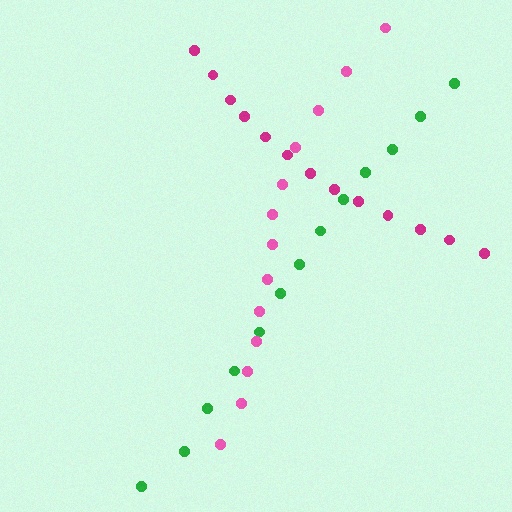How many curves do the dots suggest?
There are 3 distinct paths.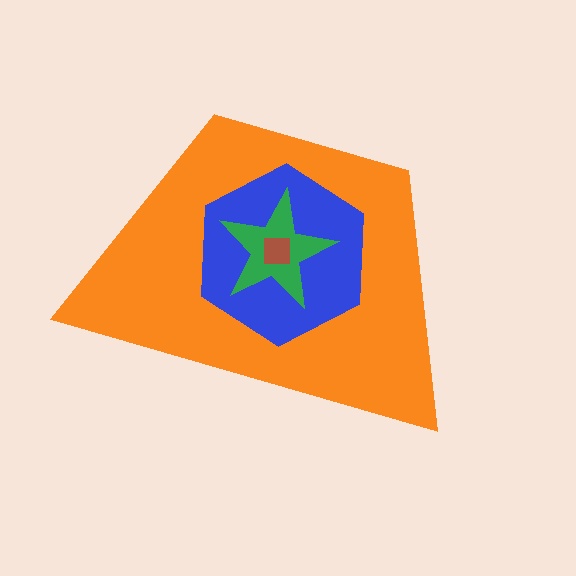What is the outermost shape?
The orange trapezoid.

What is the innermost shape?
The brown square.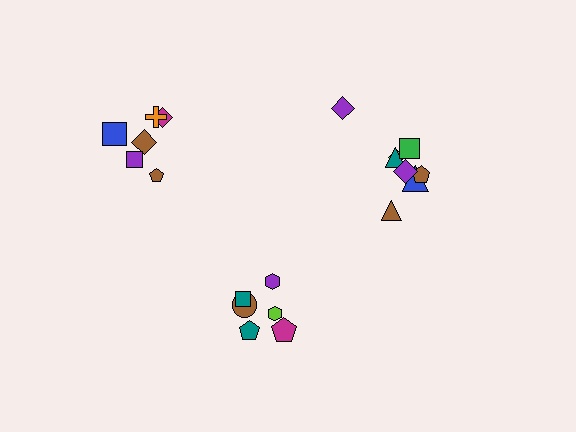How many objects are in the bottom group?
There are 6 objects.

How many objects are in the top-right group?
There are 8 objects.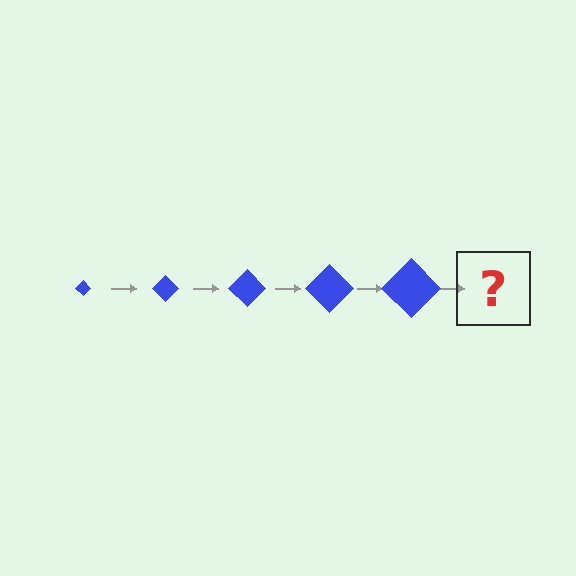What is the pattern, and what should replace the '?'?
The pattern is that the diamond gets progressively larger each step. The '?' should be a blue diamond, larger than the previous one.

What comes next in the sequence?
The next element should be a blue diamond, larger than the previous one.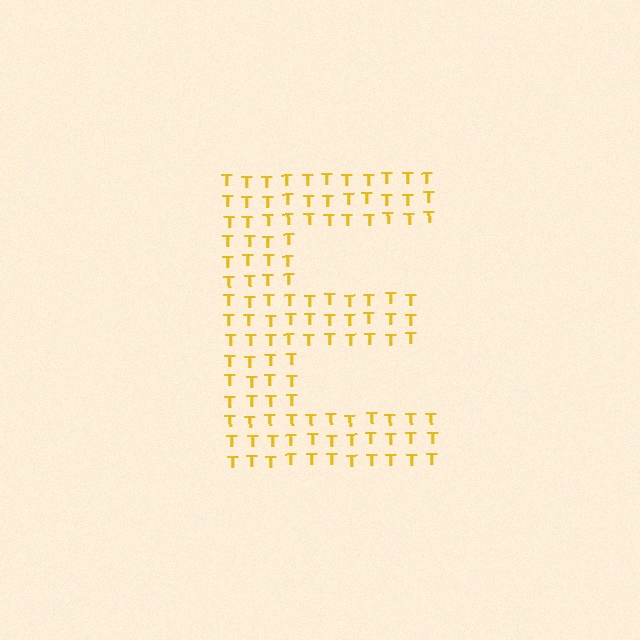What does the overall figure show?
The overall figure shows the letter E.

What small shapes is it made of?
It is made of small letter T's.